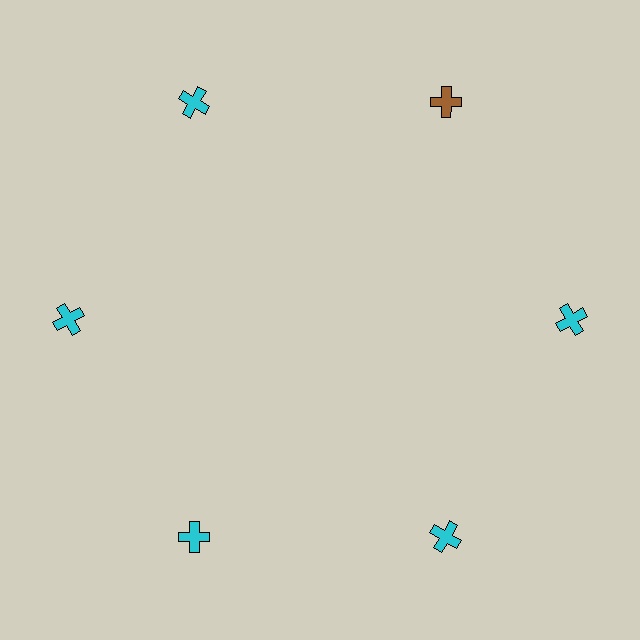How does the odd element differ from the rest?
It has a different color: brown instead of cyan.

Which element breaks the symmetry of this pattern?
The brown cross at roughly the 1 o'clock position breaks the symmetry. All other shapes are cyan crosses.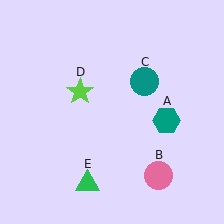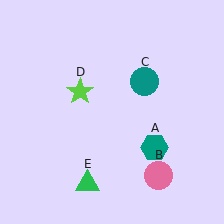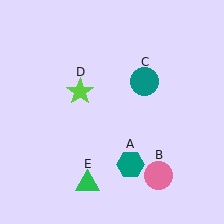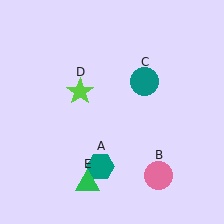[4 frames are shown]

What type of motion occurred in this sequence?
The teal hexagon (object A) rotated clockwise around the center of the scene.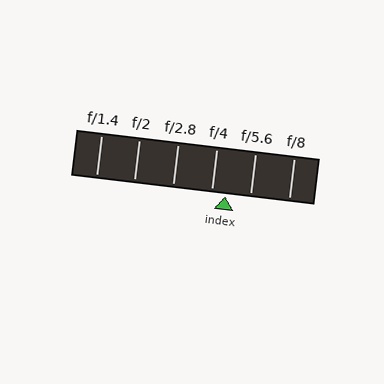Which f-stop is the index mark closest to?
The index mark is closest to f/4.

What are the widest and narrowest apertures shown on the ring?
The widest aperture shown is f/1.4 and the narrowest is f/8.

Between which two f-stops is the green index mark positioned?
The index mark is between f/4 and f/5.6.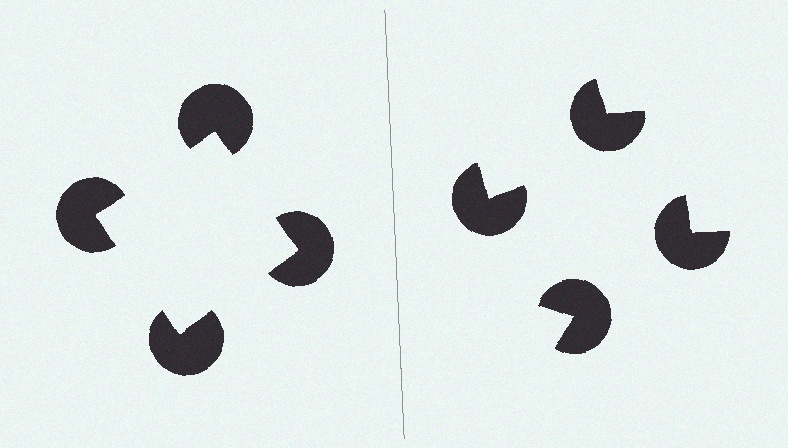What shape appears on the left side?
An illusory square.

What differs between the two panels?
The pac-man discs are positioned identically on both sides; only the wedge orientations differ. On the left they align to a square; on the right they are misaligned.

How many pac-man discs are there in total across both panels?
8 — 4 on each side.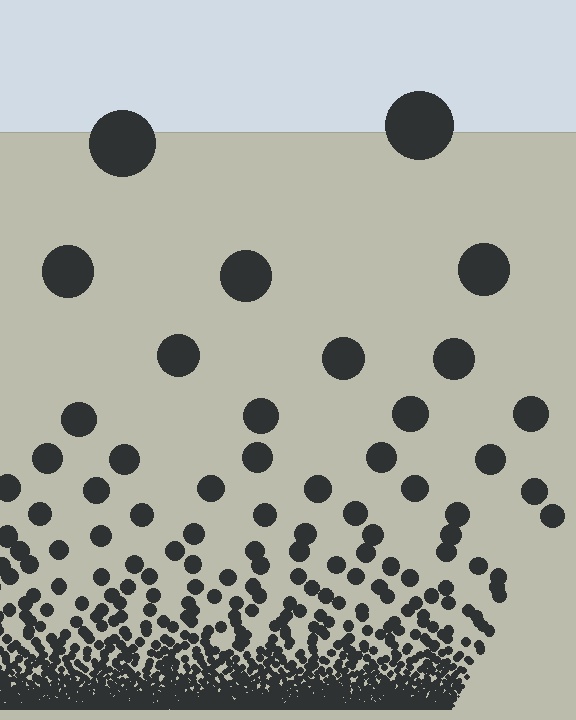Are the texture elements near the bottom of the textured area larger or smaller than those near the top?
Smaller. The gradient is inverted — elements near the bottom are smaller and denser.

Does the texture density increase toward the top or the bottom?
Density increases toward the bottom.